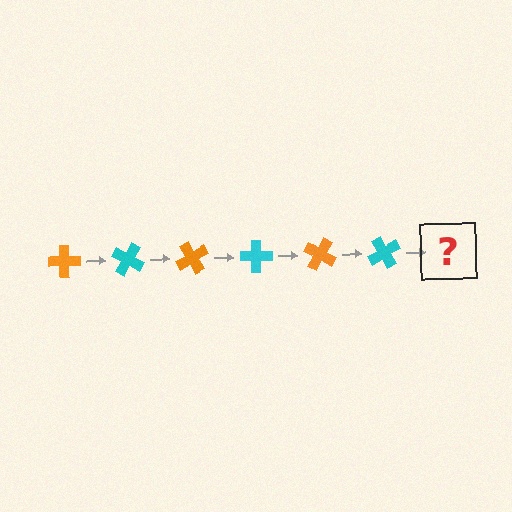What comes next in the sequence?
The next element should be an orange cross, rotated 180 degrees from the start.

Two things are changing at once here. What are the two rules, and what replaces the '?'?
The two rules are that it rotates 30 degrees each step and the color cycles through orange and cyan. The '?' should be an orange cross, rotated 180 degrees from the start.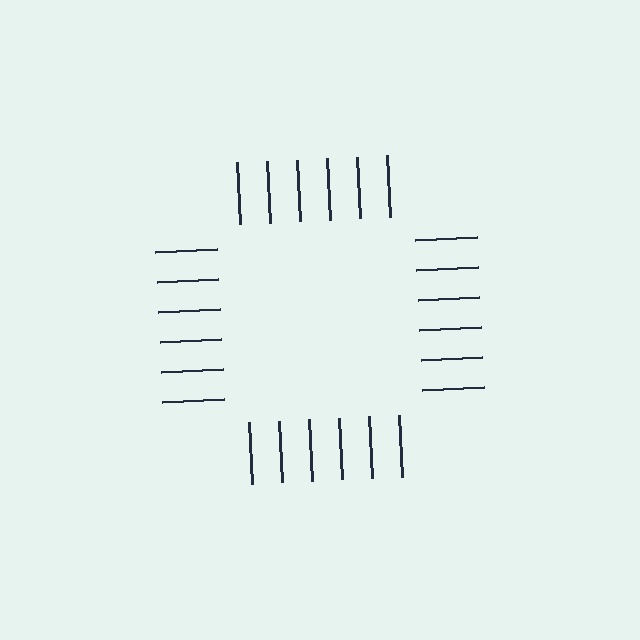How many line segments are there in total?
24 — 6 along each of the 4 edges.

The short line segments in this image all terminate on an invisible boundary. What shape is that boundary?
An illusory square — the line segments terminate on its edges but no continuous stroke is drawn.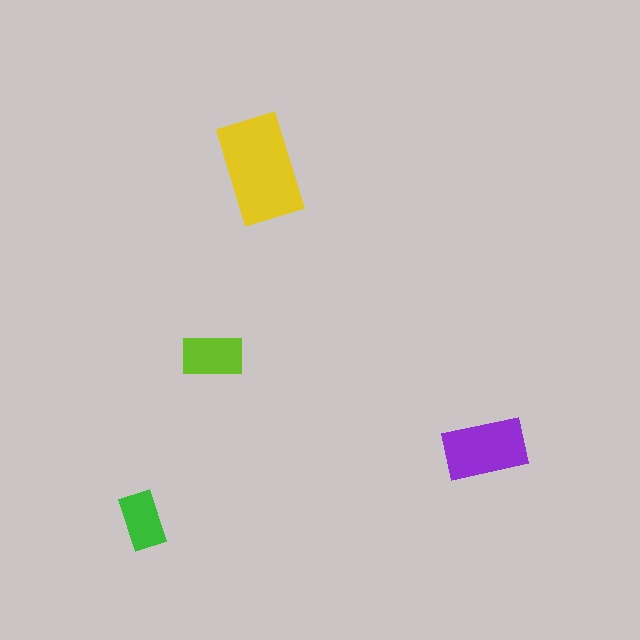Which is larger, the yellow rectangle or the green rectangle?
The yellow one.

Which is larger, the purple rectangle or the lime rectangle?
The purple one.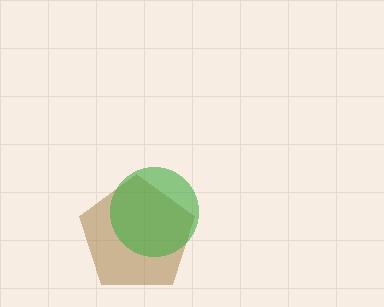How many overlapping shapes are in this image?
There are 2 overlapping shapes in the image.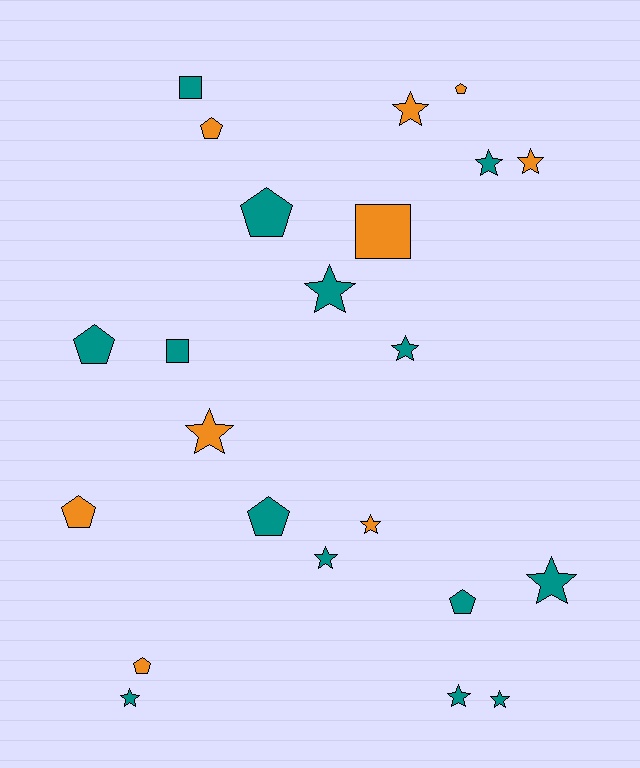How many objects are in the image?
There are 23 objects.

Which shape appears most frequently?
Star, with 12 objects.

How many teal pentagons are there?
There are 4 teal pentagons.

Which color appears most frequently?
Teal, with 14 objects.